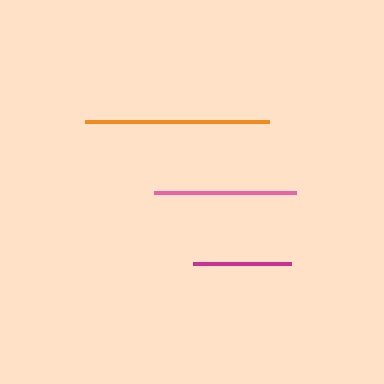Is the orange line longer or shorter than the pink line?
The orange line is longer than the pink line.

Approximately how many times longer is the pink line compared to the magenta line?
The pink line is approximately 1.4 times the length of the magenta line.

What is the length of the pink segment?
The pink segment is approximately 142 pixels long.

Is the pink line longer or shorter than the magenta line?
The pink line is longer than the magenta line.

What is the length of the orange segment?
The orange segment is approximately 184 pixels long.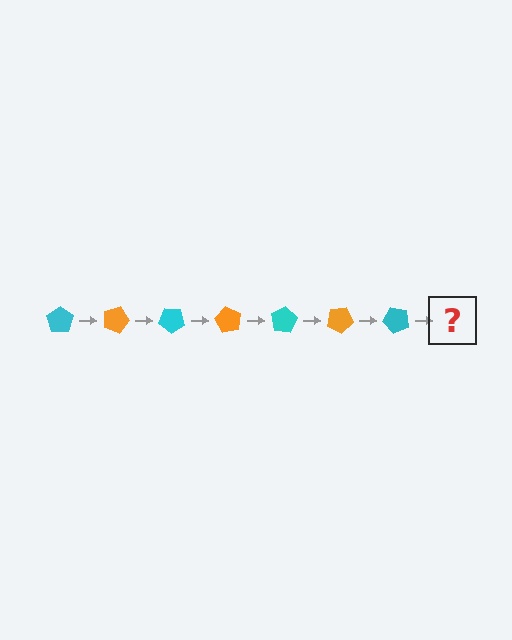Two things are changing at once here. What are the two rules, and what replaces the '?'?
The two rules are that it rotates 20 degrees each step and the color cycles through cyan and orange. The '?' should be an orange pentagon, rotated 140 degrees from the start.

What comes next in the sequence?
The next element should be an orange pentagon, rotated 140 degrees from the start.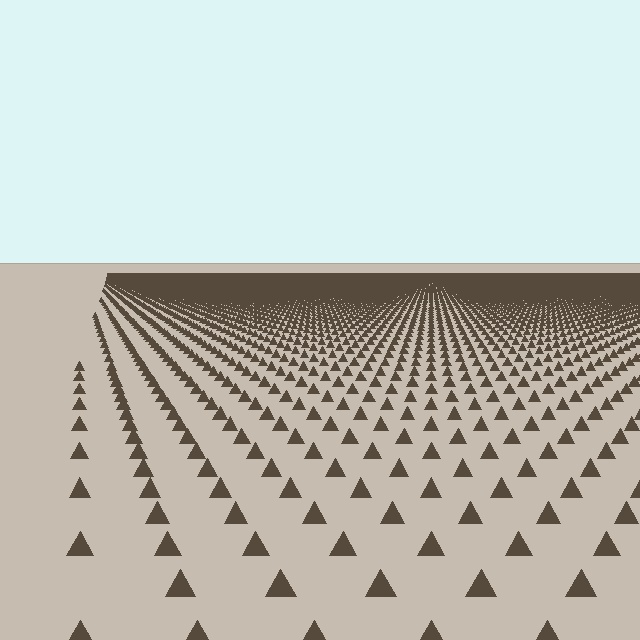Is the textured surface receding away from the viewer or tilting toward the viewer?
The surface is receding away from the viewer. Texture elements get smaller and denser toward the top.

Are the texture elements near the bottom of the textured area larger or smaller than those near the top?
Larger. Near the bottom, elements are closer to the viewer and appear at a bigger on-screen size.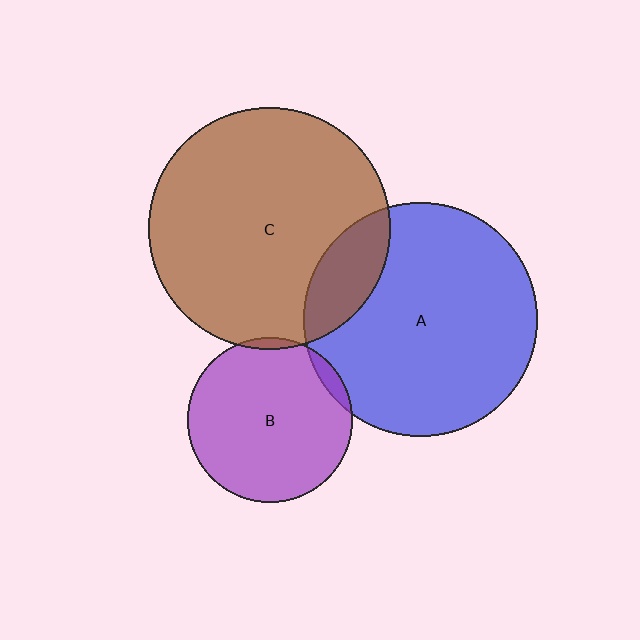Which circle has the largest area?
Circle C (brown).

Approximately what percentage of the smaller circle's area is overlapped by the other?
Approximately 15%.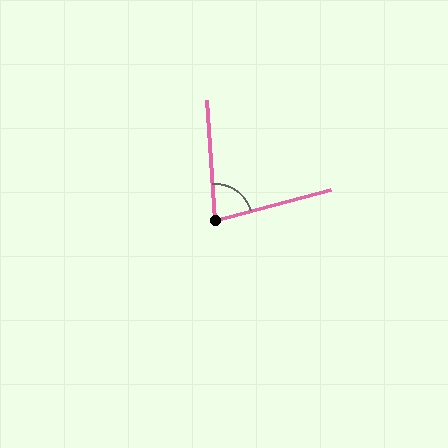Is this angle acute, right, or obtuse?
It is acute.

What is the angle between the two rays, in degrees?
Approximately 79 degrees.